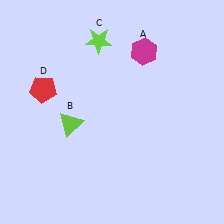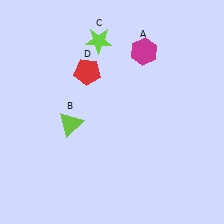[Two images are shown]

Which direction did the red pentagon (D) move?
The red pentagon (D) moved right.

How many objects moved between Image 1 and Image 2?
1 object moved between the two images.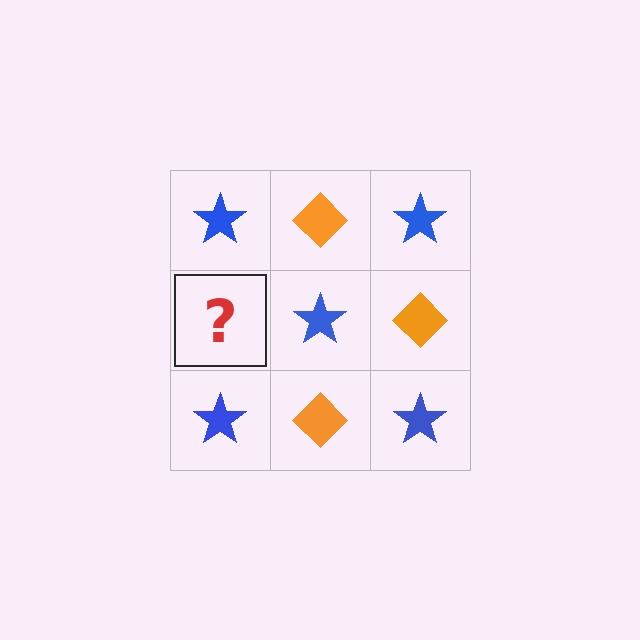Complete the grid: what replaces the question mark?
The question mark should be replaced with an orange diamond.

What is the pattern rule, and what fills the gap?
The rule is that it alternates blue star and orange diamond in a checkerboard pattern. The gap should be filled with an orange diamond.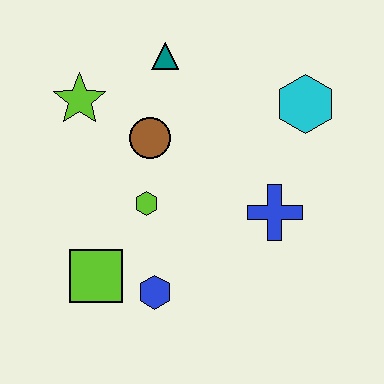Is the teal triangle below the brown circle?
No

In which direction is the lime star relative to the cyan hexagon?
The lime star is to the left of the cyan hexagon.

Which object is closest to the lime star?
The brown circle is closest to the lime star.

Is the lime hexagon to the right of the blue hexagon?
No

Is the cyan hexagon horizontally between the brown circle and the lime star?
No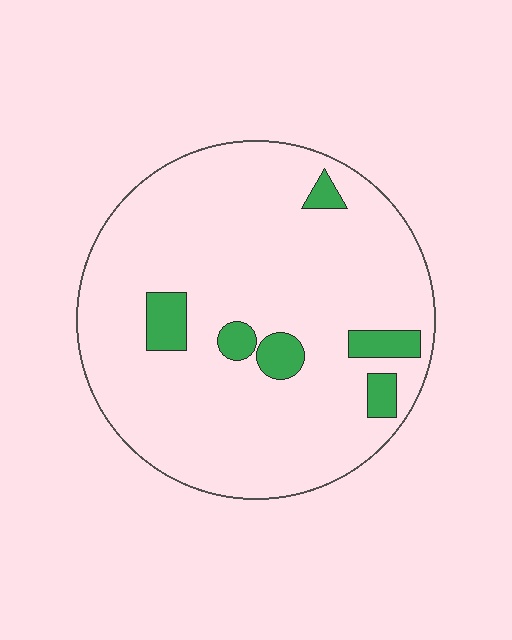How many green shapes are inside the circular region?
6.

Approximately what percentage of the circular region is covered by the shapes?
Approximately 10%.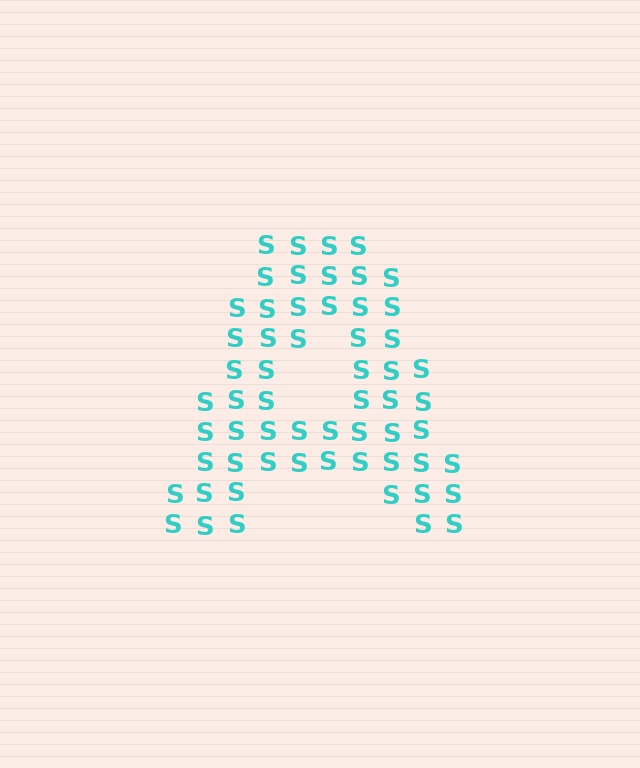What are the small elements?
The small elements are letter S's.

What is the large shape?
The large shape is the letter A.